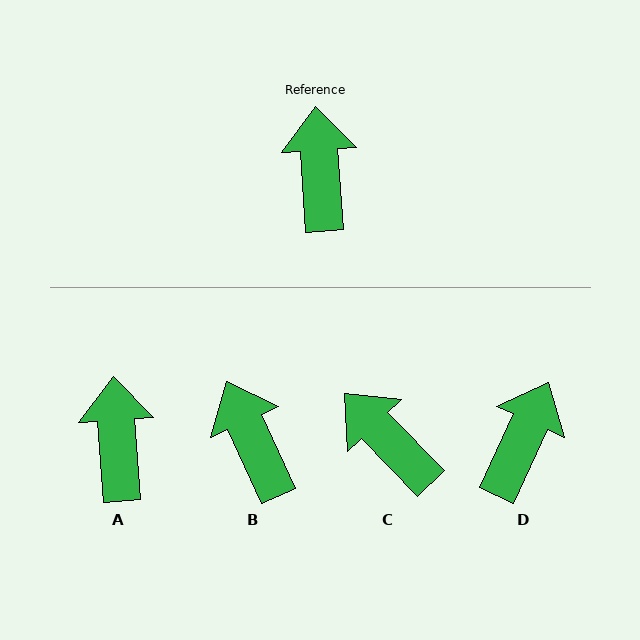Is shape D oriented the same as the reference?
No, it is off by about 29 degrees.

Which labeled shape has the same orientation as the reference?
A.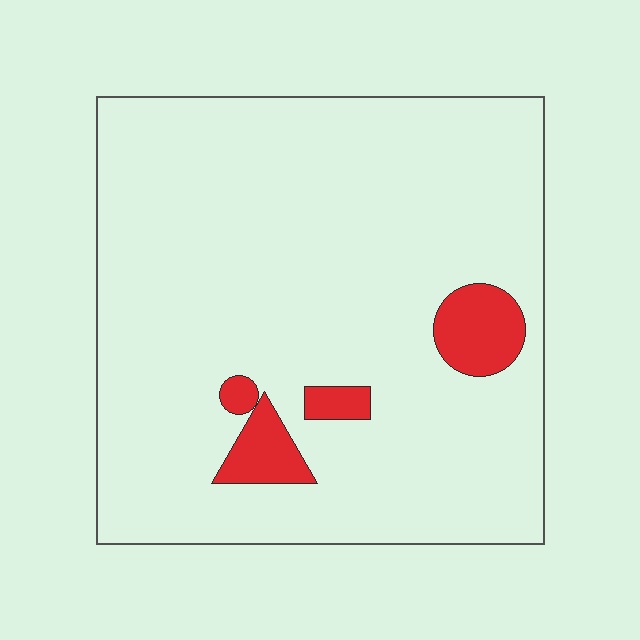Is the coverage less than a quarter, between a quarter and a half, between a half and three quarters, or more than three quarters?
Less than a quarter.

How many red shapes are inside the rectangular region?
4.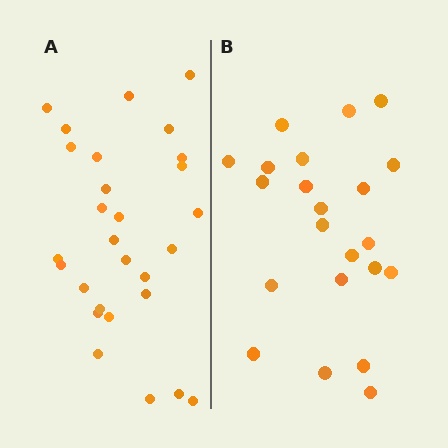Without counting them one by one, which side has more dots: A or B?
Region A (the left region) has more dots.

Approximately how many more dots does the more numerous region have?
Region A has about 6 more dots than region B.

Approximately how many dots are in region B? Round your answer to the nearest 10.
About 20 dots. (The exact count is 22, which rounds to 20.)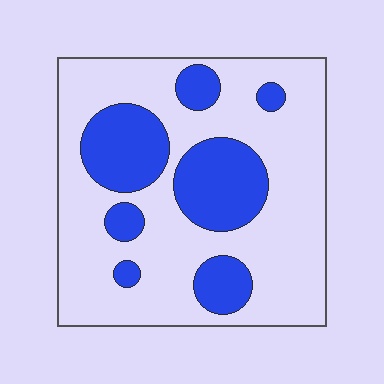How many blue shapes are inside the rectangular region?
7.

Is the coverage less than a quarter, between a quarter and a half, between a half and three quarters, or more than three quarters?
Between a quarter and a half.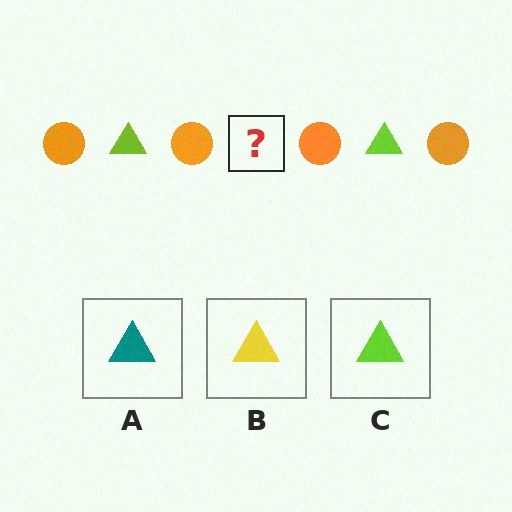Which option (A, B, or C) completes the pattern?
C.